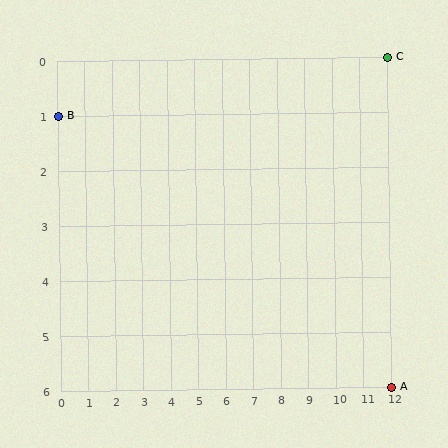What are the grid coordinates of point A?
Point A is at grid coordinates (12, 6).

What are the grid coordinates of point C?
Point C is at grid coordinates (12, 0).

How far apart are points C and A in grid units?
Points C and A are 6 rows apart.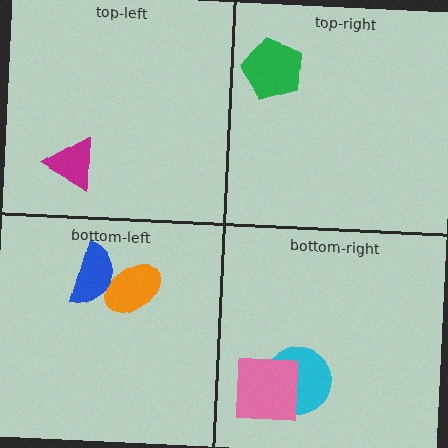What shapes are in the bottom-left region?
The blue semicircle, the orange ellipse.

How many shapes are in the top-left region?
1.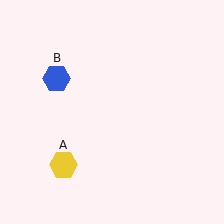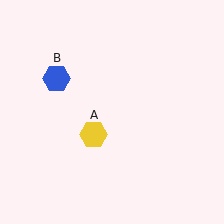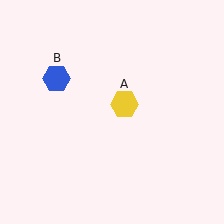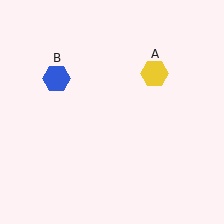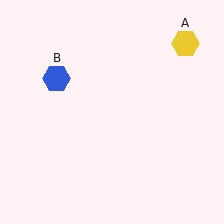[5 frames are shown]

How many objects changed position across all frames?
1 object changed position: yellow hexagon (object A).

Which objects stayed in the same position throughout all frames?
Blue hexagon (object B) remained stationary.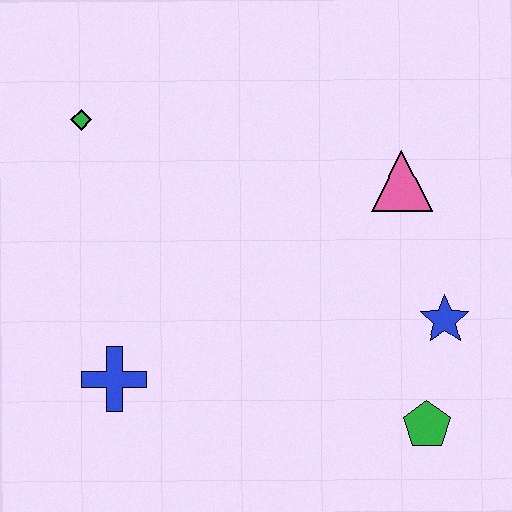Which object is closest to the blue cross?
The green diamond is closest to the blue cross.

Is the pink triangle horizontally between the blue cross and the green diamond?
No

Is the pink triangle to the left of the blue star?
Yes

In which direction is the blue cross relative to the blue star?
The blue cross is to the left of the blue star.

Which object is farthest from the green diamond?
The green pentagon is farthest from the green diamond.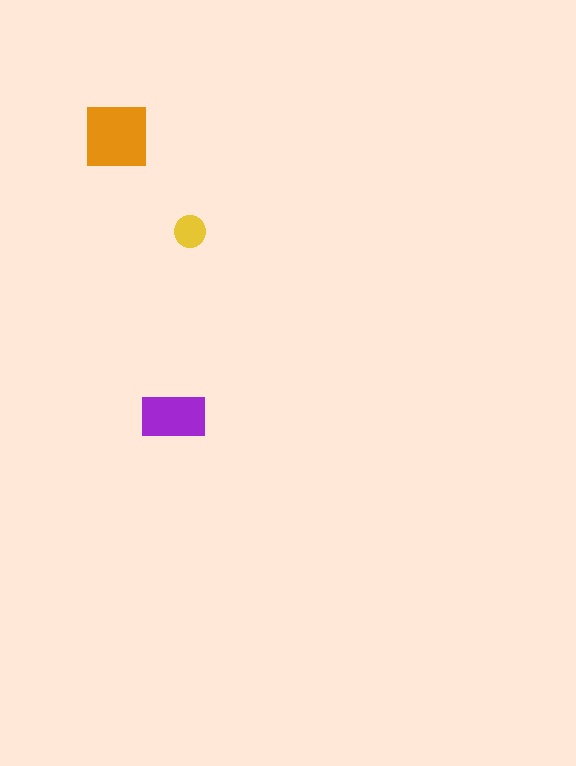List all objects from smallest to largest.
The yellow circle, the purple rectangle, the orange square.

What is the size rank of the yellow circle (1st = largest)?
3rd.